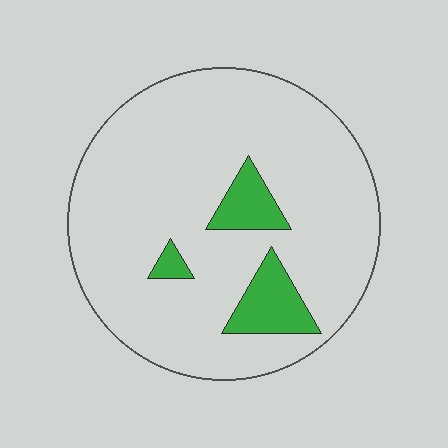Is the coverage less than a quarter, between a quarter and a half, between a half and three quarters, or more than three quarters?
Less than a quarter.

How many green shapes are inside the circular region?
3.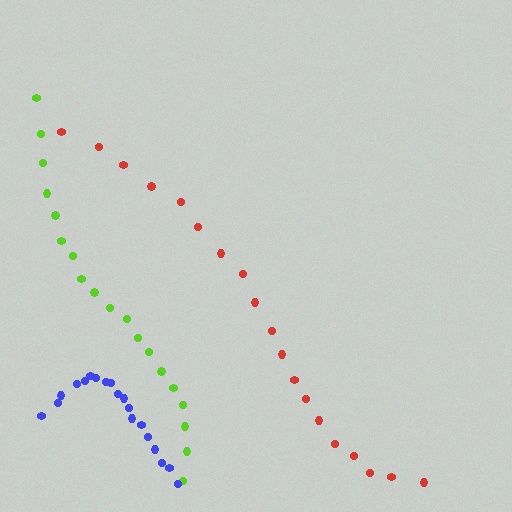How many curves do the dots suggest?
There are 3 distinct paths.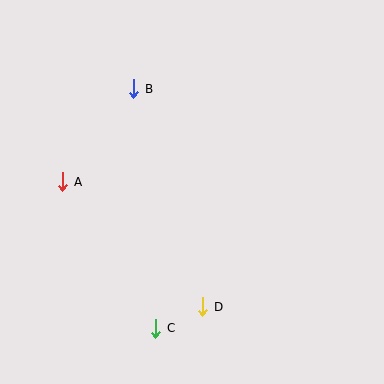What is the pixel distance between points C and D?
The distance between C and D is 52 pixels.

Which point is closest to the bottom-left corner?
Point C is closest to the bottom-left corner.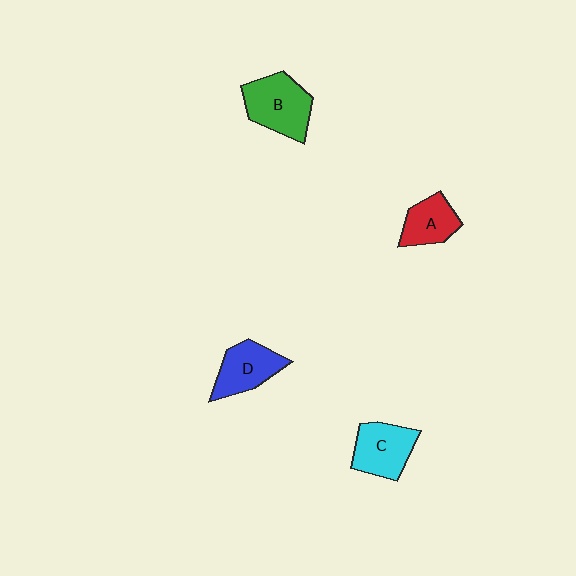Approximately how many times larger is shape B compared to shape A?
Approximately 1.5 times.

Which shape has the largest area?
Shape B (green).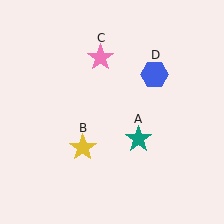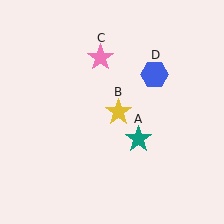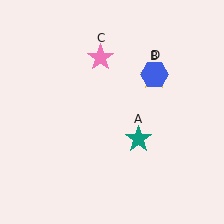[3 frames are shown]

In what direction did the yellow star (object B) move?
The yellow star (object B) moved up and to the right.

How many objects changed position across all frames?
1 object changed position: yellow star (object B).